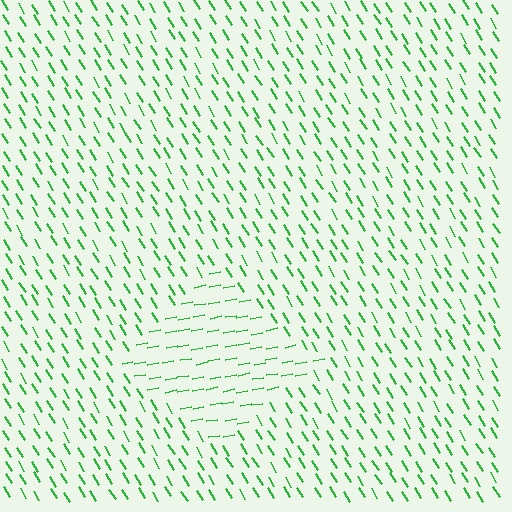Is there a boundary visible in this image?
Yes, there is a texture boundary formed by a change in line orientation.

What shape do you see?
I see a diamond.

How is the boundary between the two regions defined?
The boundary is defined purely by a change in line orientation (approximately 68 degrees difference). All lines are the same color and thickness.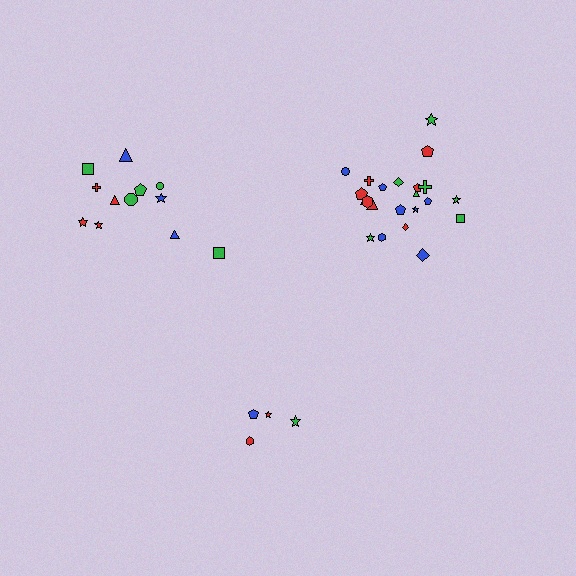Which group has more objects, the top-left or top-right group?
The top-right group.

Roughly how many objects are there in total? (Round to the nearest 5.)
Roughly 40 objects in total.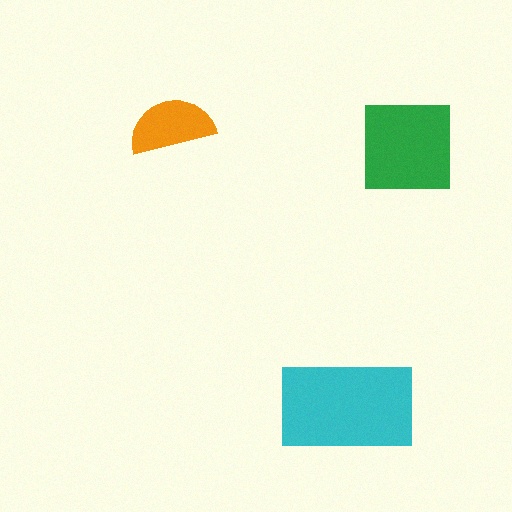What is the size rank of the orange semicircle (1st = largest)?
3rd.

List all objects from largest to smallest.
The cyan rectangle, the green square, the orange semicircle.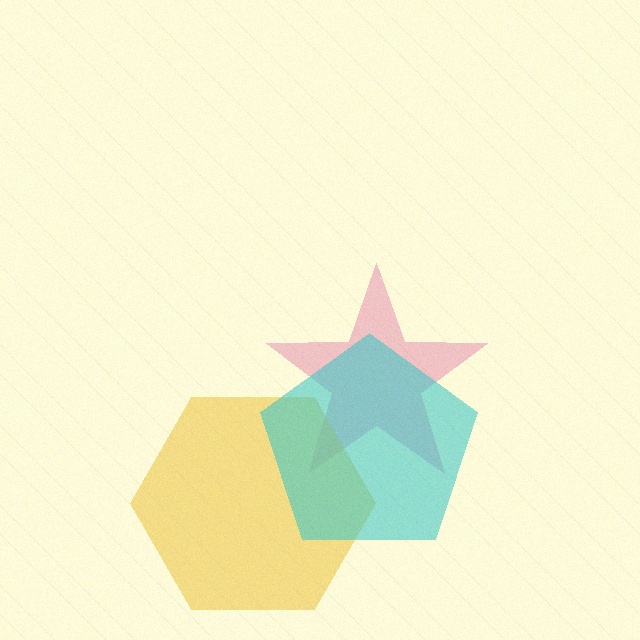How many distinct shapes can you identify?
There are 3 distinct shapes: a pink star, a yellow hexagon, a cyan pentagon.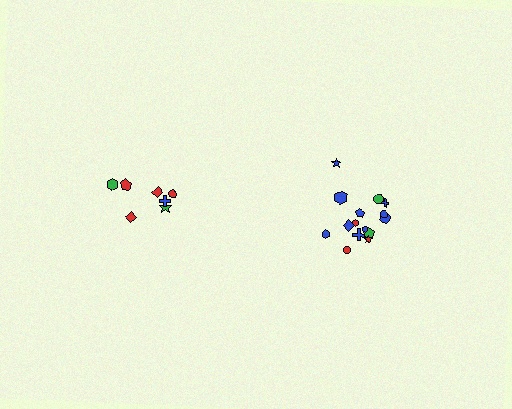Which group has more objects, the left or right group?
The right group.